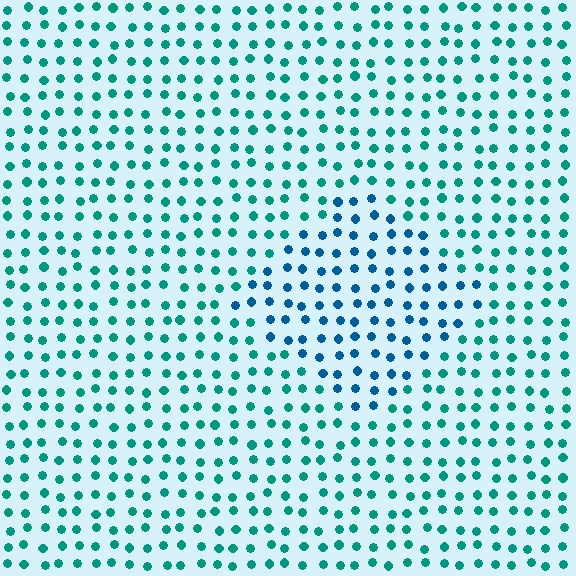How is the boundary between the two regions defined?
The boundary is defined purely by a slight shift in hue (about 33 degrees). Spacing, size, and orientation are identical on both sides.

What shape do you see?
I see a diamond.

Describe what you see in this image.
The image is filled with small teal elements in a uniform arrangement. A diamond-shaped region is visible where the elements are tinted to a slightly different hue, forming a subtle color boundary.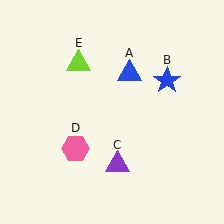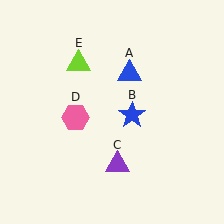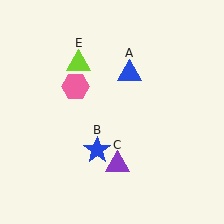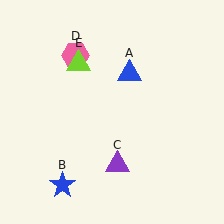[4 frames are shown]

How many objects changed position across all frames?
2 objects changed position: blue star (object B), pink hexagon (object D).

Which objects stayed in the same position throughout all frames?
Blue triangle (object A) and purple triangle (object C) and lime triangle (object E) remained stationary.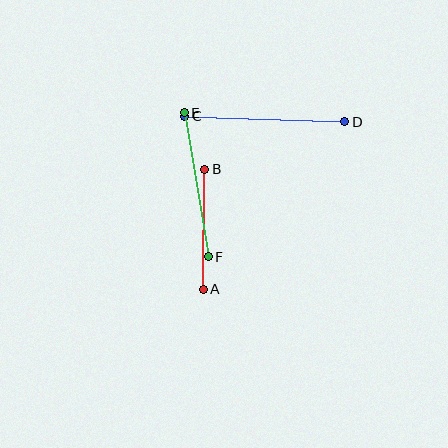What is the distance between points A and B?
The distance is approximately 120 pixels.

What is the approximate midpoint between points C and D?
The midpoint is at approximately (265, 119) pixels.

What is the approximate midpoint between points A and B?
The midpoint is at approximately (204, 229) pixels.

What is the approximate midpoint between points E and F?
The midpoint is at approximately (196, 185) pixels.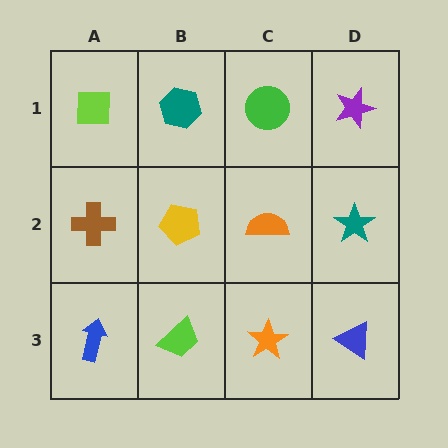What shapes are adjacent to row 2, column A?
A lime square (row 1, column A), a blue arrow (row 3, column A), a yellow pentagon (row 2, column B).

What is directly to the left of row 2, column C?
A yellow pentagon.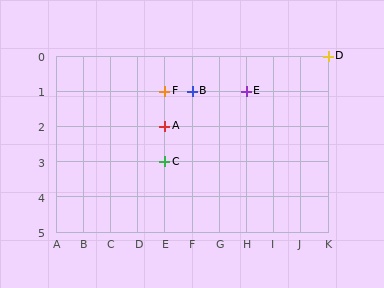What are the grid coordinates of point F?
Point F is at grid coordinates (E, 1).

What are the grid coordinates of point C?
Point C is at grid coordinates (E, 3).